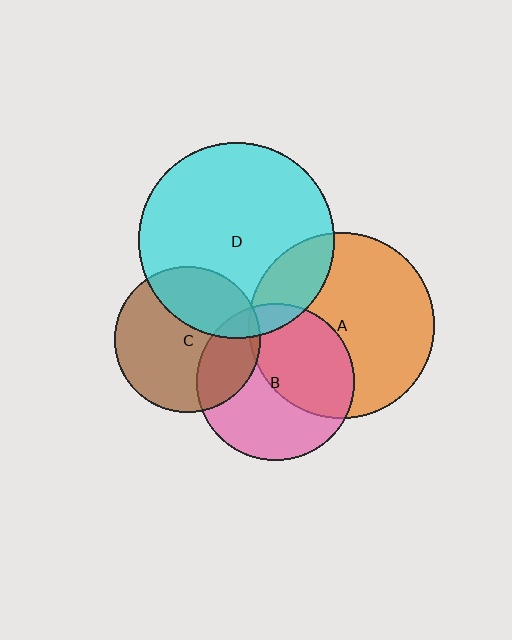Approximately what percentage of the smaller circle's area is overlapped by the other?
Approximately 45%.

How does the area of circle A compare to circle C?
Approximately 1.6 times.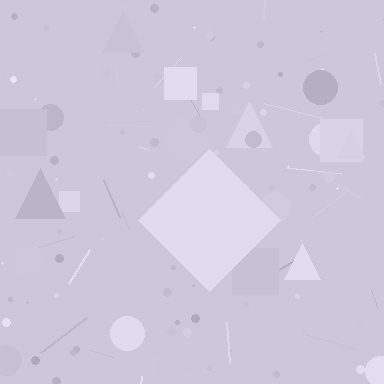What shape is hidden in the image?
A diamond is hidden in the image.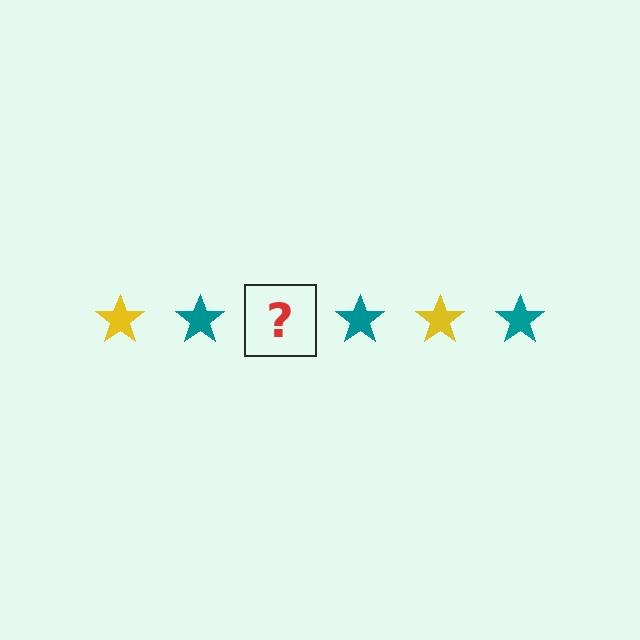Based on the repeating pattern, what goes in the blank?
The blank should be a yellow star.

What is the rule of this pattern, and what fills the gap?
The rule is that the pattern cycles through yellow, teal stars. The gap should be filled with a yellow star.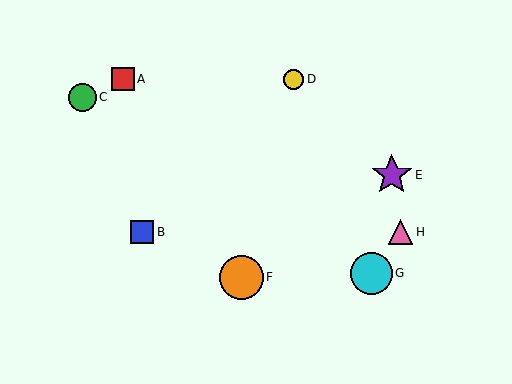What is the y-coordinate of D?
Object D is at y≈79.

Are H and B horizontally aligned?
Yes, both are at y≈232.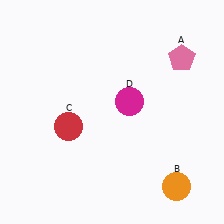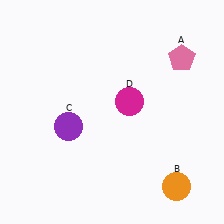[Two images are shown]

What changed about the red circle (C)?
In Image 1, C is red. In Image 2, it changed to purple.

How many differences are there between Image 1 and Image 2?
There is 1 difference between the two images.